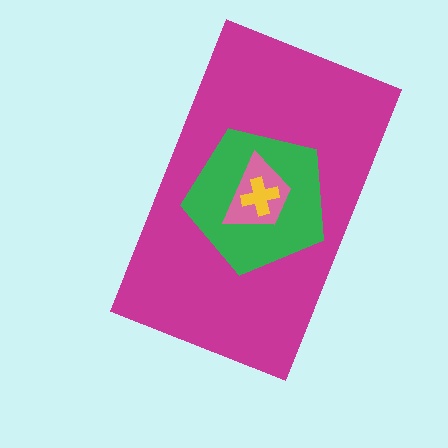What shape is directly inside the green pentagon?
The pink trapezoid.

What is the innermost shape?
The yellow cross.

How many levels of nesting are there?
4.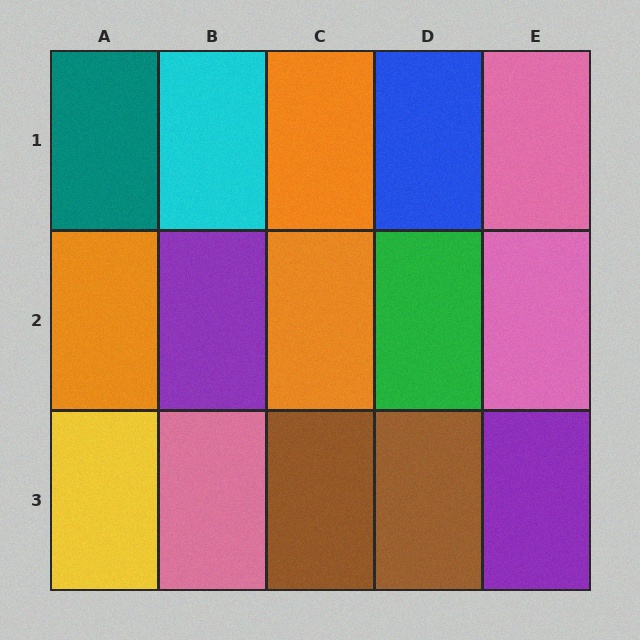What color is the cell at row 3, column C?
Brown.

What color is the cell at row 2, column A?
Orange.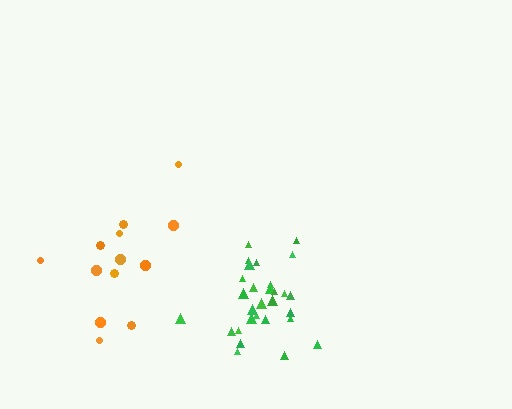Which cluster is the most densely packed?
Green.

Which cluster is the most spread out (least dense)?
Orange.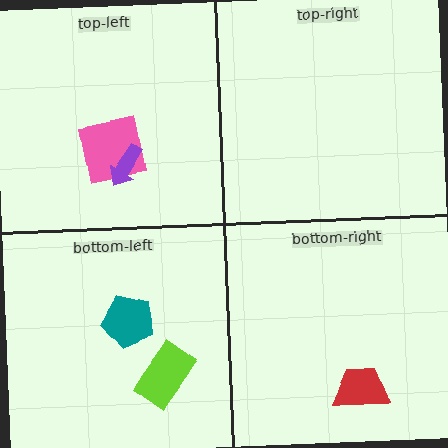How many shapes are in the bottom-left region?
2.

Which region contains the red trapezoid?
The bottom-right region.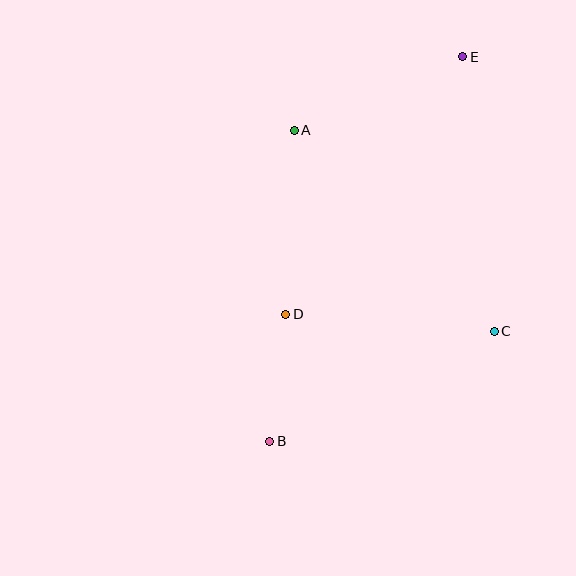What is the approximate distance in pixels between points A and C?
The distance between A and C is approximately 284 pixels.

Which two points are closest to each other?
Points B and D are closest to each other.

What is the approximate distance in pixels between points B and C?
The distance between B and C is approximately 250 pixels.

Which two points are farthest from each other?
Points B and E are farthest from each other.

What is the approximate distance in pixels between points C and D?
The distance between C and D is approximately 209 pixels.